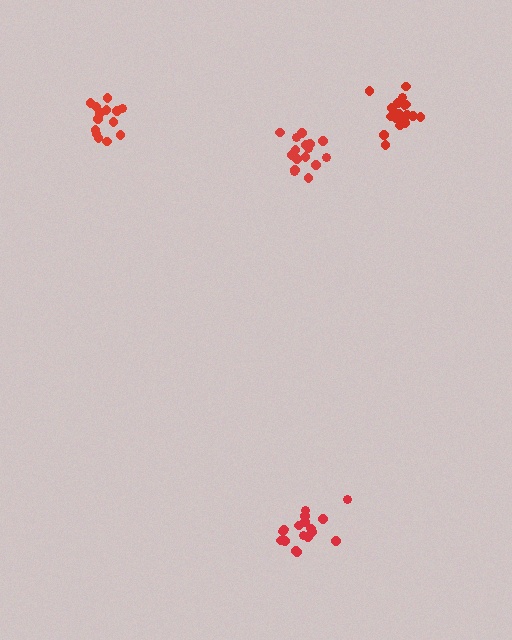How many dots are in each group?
Group 1: 17 dots, Group 2: 19 dots, Group 3: 14 dots, Group 4: 17 dots (67 total).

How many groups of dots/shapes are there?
There are 4 groups.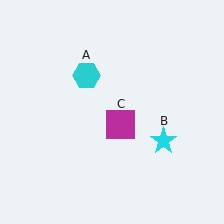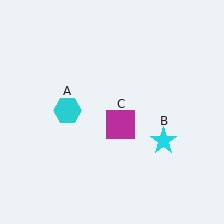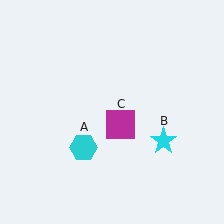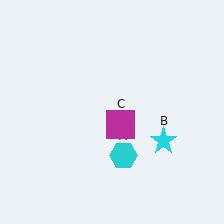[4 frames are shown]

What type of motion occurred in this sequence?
The cyan hexagon (object A) rotated counterclockwise around the center of the scene.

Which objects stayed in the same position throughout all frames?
Cyan star (object B) and magenta square (object C) remained stationary.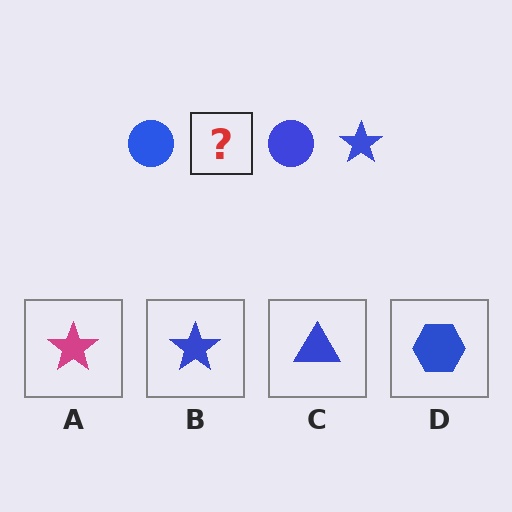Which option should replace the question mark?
Option B.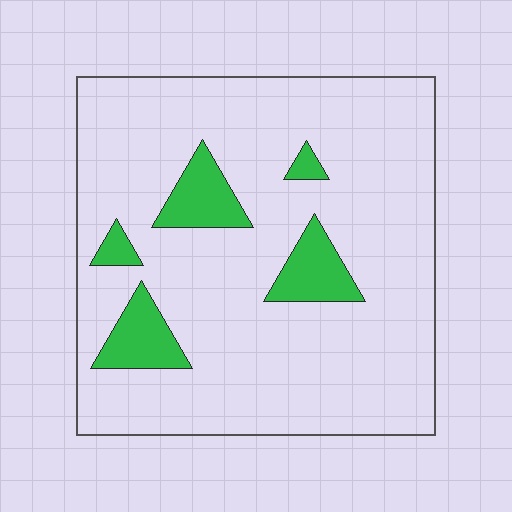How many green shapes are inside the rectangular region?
5.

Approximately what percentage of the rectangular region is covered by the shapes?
Approximately 10%.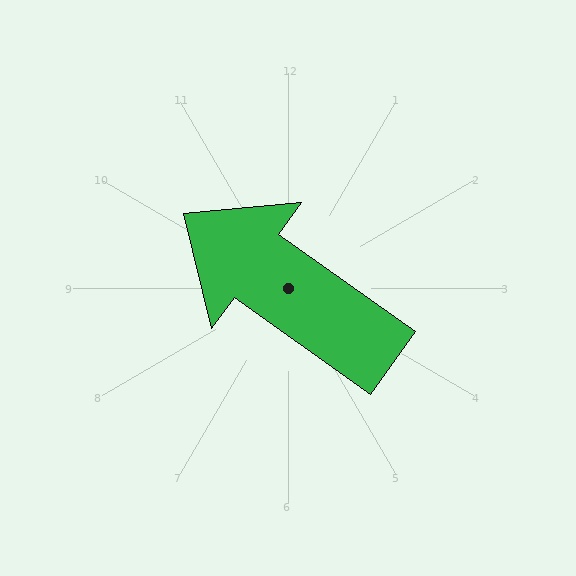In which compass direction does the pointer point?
Northwest.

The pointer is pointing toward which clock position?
Roughly 10 o'clock.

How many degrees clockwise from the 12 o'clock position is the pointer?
Approximately 305 degrees.